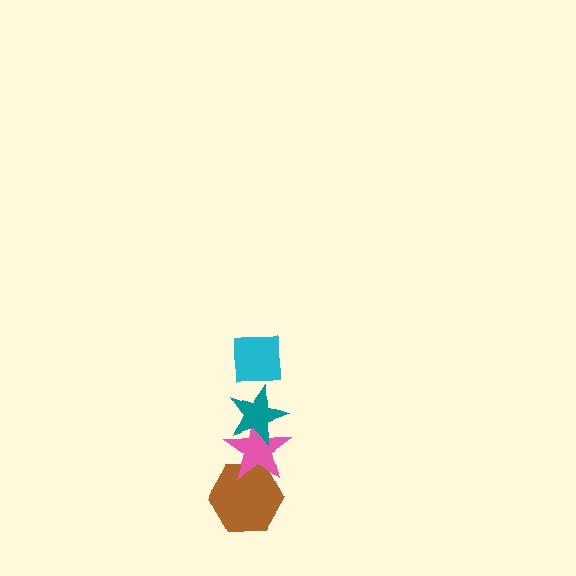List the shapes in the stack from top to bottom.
From top to bottom: the cyan square, the teal star, the pink star, the brown hexagon.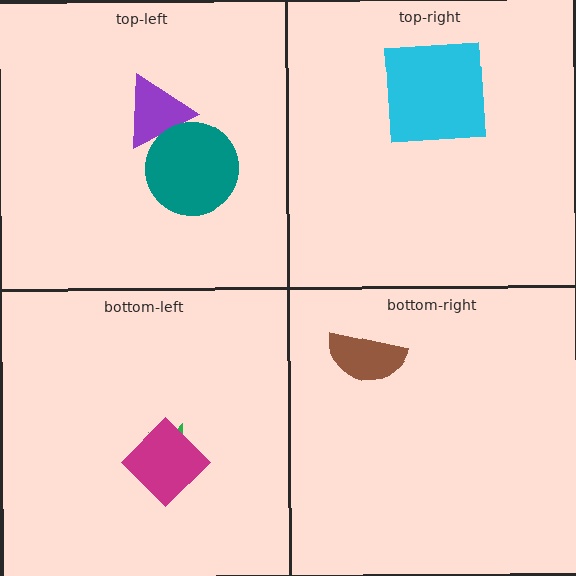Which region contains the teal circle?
The top-left region.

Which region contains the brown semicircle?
The bottom-right region.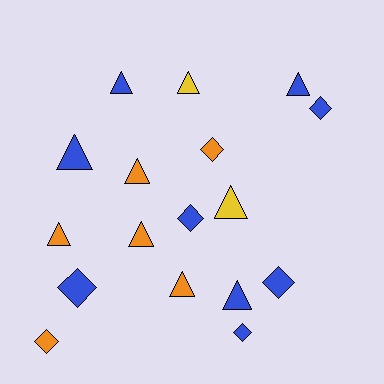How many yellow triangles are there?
There are 2 yellow triangles.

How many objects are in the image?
There are 17 objects.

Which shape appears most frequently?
Triangle, with 10 objects.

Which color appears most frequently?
Blue, with 9 objects.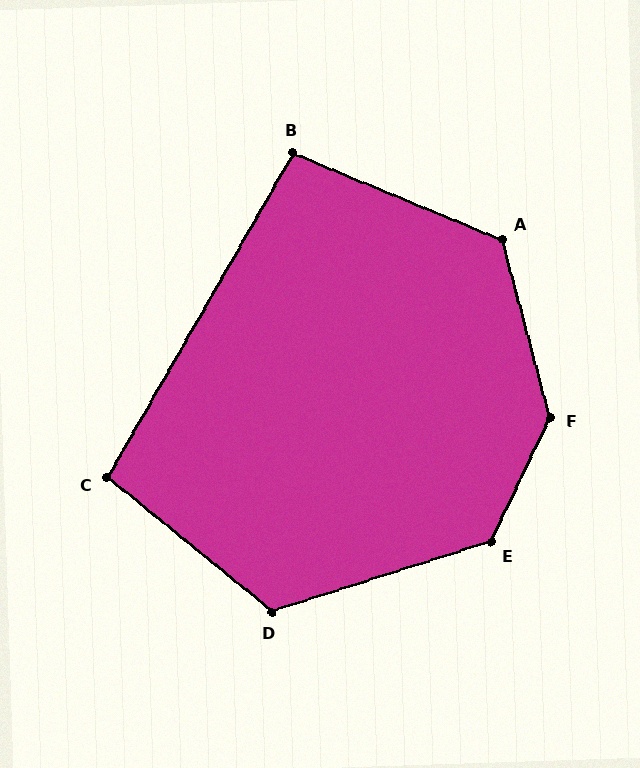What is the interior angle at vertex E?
Approximately 133 degrees (obtuse).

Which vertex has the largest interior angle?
F, at approximately 140 degrees.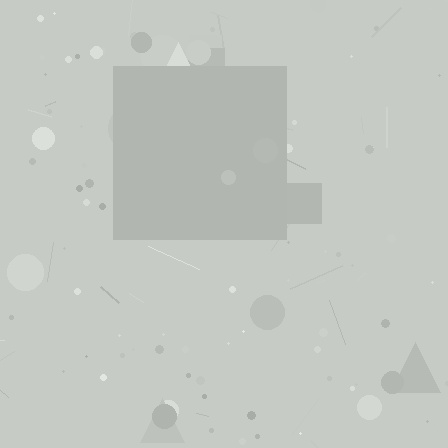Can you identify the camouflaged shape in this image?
The camouflaged shape is a square.